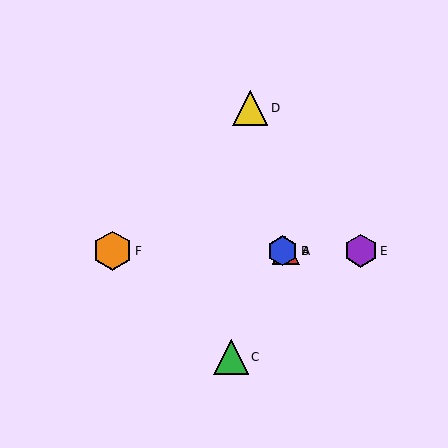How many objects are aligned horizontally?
4 objects (A, B, E, F) are aligned horizontally.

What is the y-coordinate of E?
Object E is at y≈251.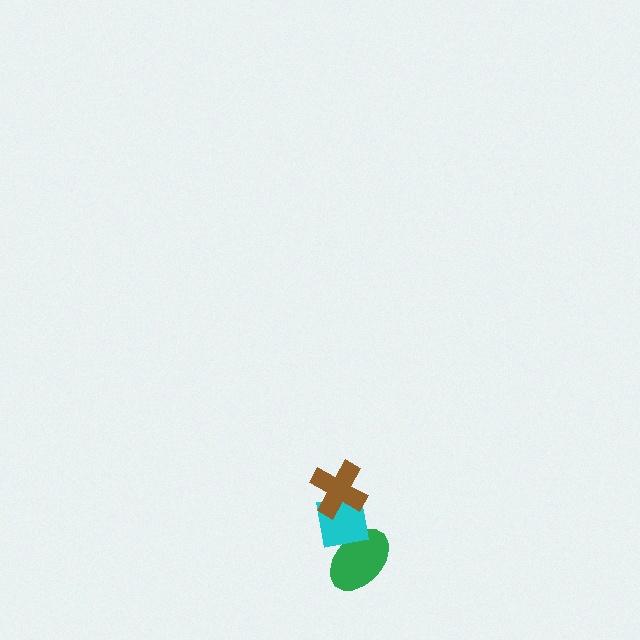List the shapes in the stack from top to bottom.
From top to bottom: the brown cross, the cyan square, the green ellipse.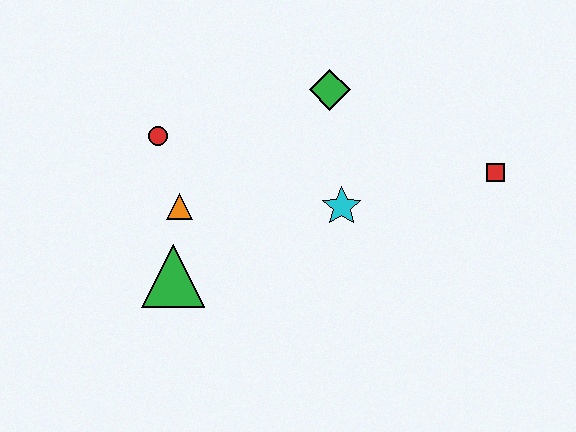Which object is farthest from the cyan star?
The red circle is farthest from the cyan star.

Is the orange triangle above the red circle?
No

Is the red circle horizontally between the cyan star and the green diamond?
No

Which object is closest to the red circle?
The orange triangle is closest to the red circle.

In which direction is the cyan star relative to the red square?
The cyan star is to the left of the red square.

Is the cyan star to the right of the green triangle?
Yes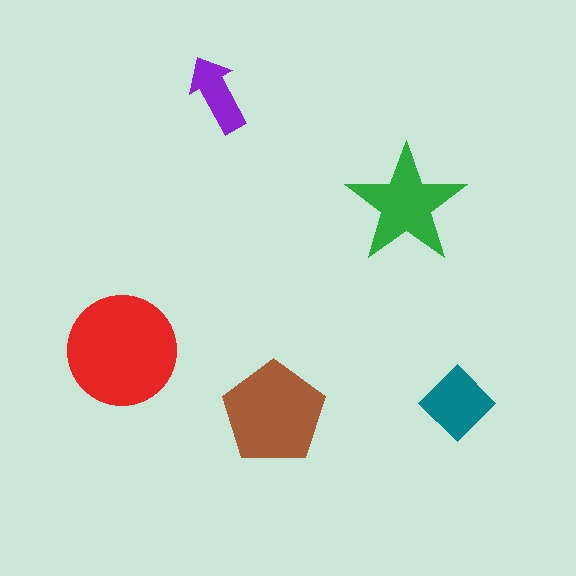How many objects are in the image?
There are 5 objects in the image.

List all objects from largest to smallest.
The red circle, the brown pentagon, the green star, the teal diamond, the purple arrow.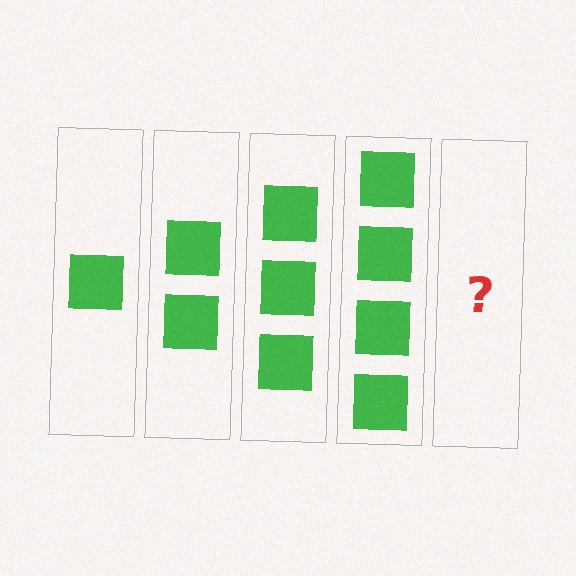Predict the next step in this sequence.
The next step is 5 squares.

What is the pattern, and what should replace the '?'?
The pattern is that each step adds one more square. The '?' should be 5 squares.